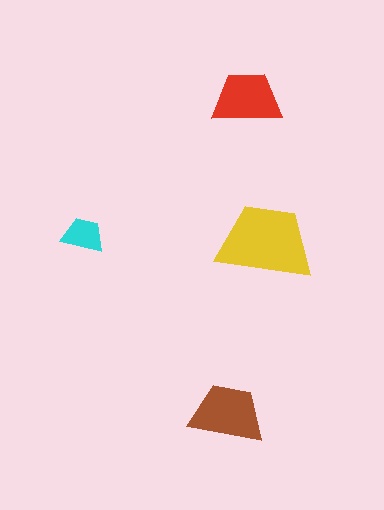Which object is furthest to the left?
The cyan trapezoid is leftmost.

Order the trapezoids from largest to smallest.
the yellow one, the brown one, the red one, the cyan one.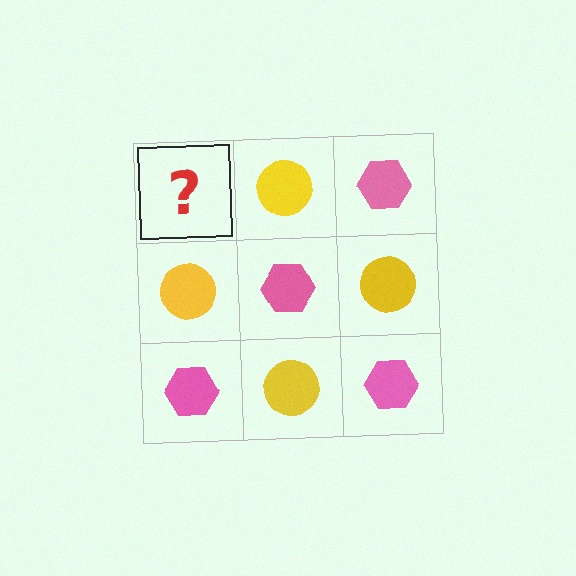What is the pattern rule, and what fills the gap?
The rule is that it alternates pink hexagon and yellow circle in a checkerboard pattern. The gap should be filled with a pink hexagon.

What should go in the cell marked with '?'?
The missing cell should contain a pink hexagon.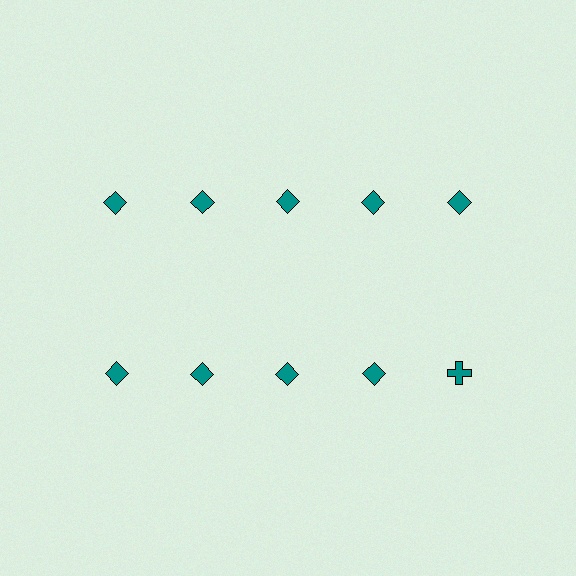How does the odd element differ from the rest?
It has a different shape: cross instead of diamond.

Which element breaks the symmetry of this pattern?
The teal cross in the second row, rightmost column breaks the symmetry. All other shapes are teal diamonds.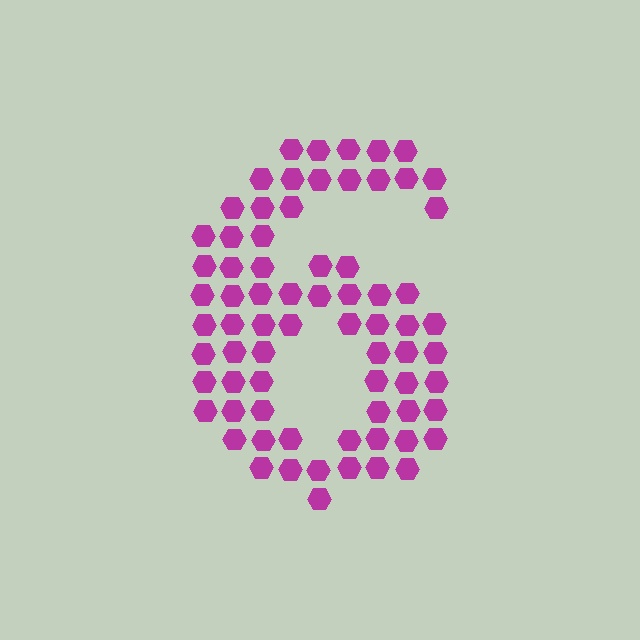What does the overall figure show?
The overall figure shows the digit 6.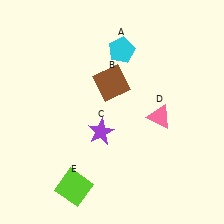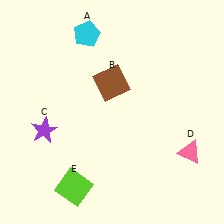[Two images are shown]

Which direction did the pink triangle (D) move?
The pink triangle (D) moved down.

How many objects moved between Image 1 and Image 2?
3 objects moved between the two images.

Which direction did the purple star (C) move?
The purple star (C) moved left.